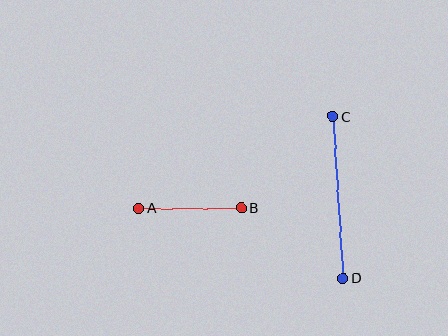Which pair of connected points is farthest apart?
Points C and D are farthest apart.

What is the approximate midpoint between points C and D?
The midpoint is at approximately (338, 197) pixels.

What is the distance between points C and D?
The distance is approximately 162 pixels.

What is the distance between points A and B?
The distance is approximately 102 pixels.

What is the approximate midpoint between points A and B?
The midpoint is at approximately (190, 208) pixels.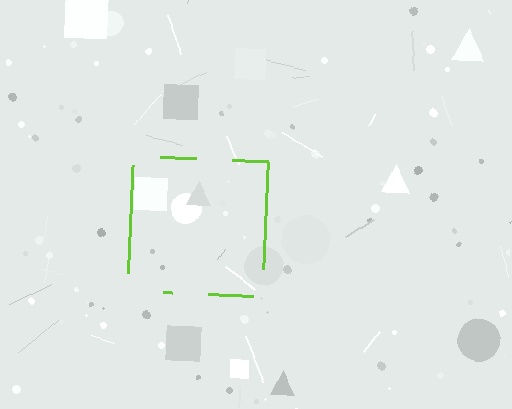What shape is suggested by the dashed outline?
The dashed outline suggests a square.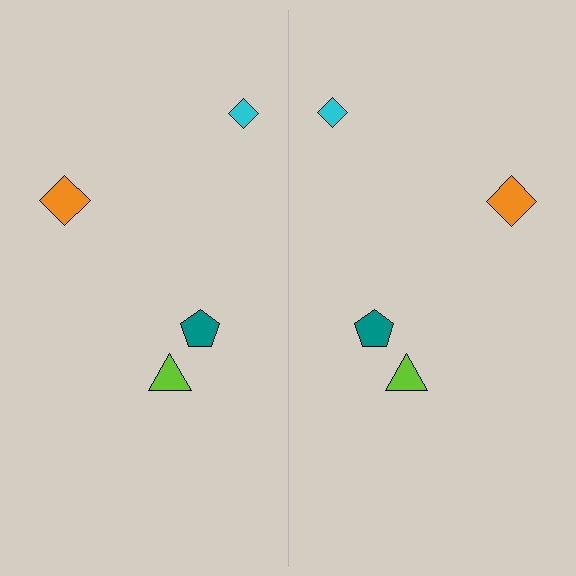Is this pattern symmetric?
Yes, this pattern has bilateral (reflection) symmetry.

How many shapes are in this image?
There are 8 shapes in this image.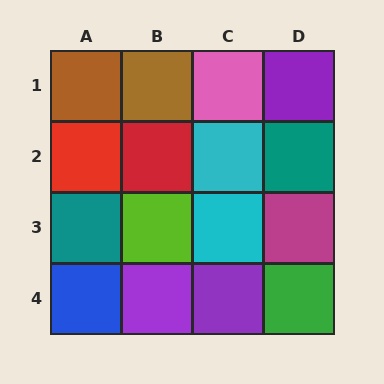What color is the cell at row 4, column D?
Green.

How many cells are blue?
1 cell is blue.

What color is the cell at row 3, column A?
Teal.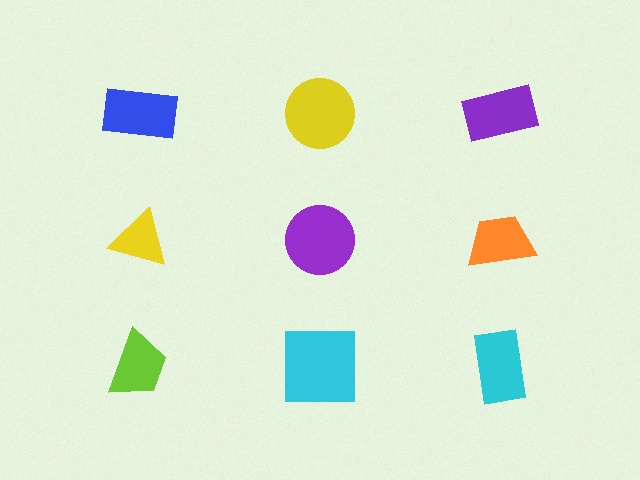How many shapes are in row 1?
3 shapes.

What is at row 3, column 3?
A cyan rectangle.